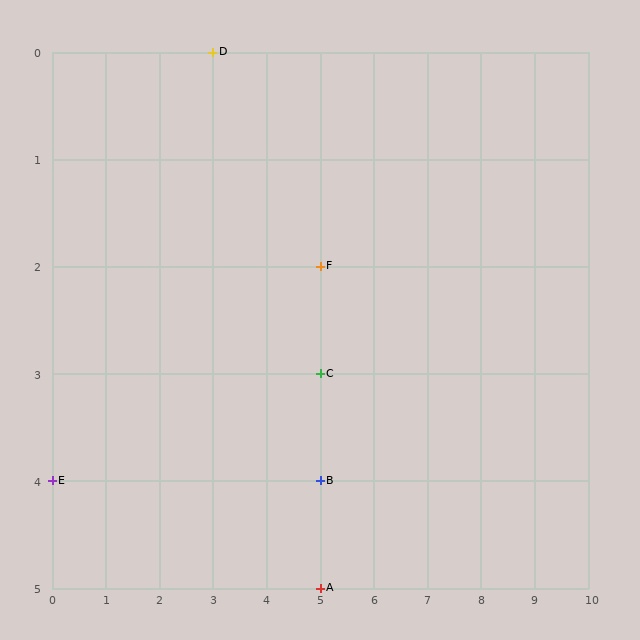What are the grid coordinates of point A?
Point A is at grid coordinates (5, 5).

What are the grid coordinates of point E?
Point E is at grid coordinates (0, 4).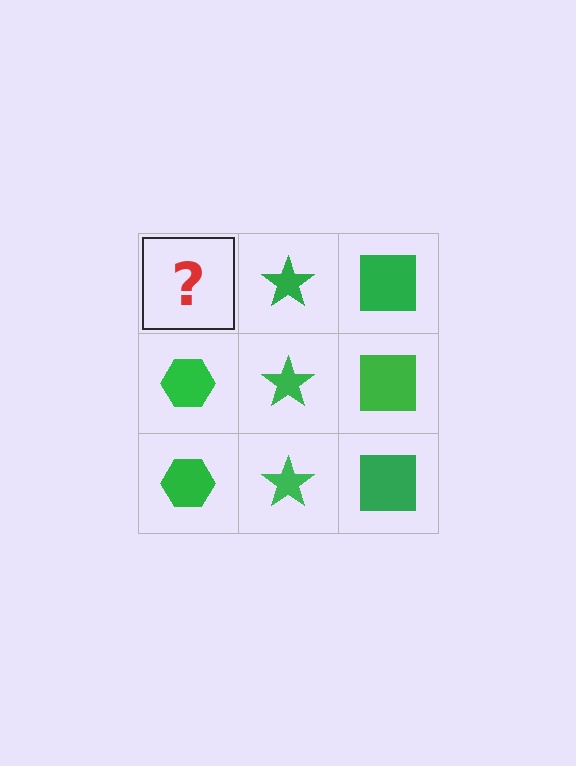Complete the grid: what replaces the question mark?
The question mark should be replaced with a green hexagon.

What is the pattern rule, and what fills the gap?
The rule is that each column has a consistent shape. The gap should be filled with a green hexagon.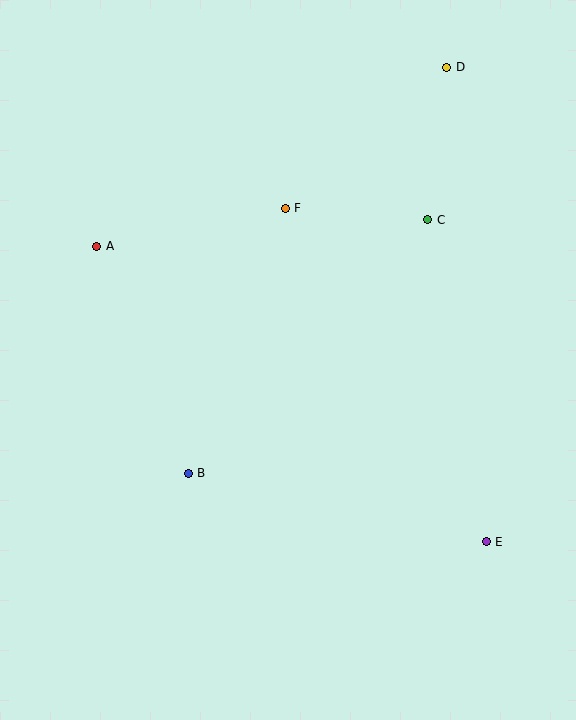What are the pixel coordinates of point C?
Point C is at (428, 220).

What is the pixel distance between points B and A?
The distance between B and A is 245 pixels.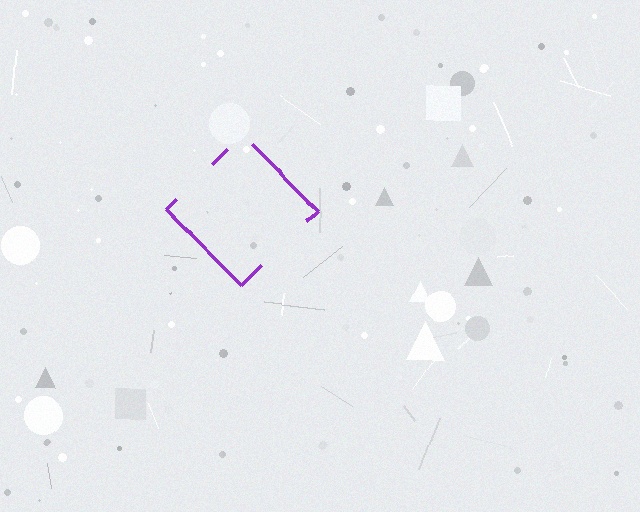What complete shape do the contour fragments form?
The contour fragments form a diamond.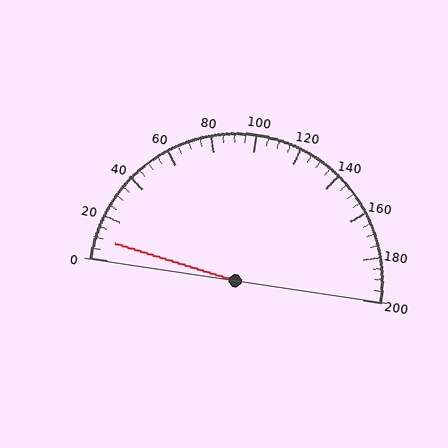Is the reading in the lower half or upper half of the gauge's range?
The reading is in the lower half of the range (0 to 200).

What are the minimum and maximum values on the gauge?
The gauge ranges from 0 to 200.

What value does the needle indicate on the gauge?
The needle indicates approximately 10.